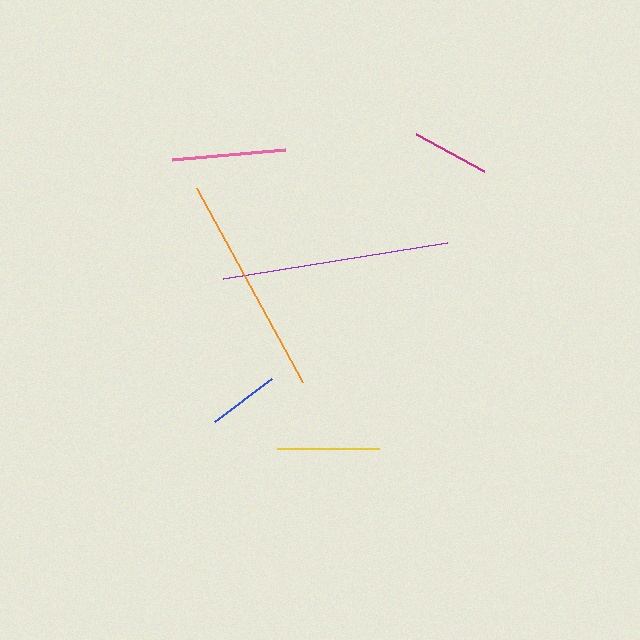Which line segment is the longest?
The purple line is the longest at approximately 228 pixels.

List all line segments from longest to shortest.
From longest to shortest: purple, orange, pink, yellow, magenta, blue.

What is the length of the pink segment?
The pink segment is approximately 113 pixels long.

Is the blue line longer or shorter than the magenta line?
The magenta line is longer than the blue line.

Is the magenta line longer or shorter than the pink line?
The pink line is longer than the magenta line.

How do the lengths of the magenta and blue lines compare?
The magenta and blue lines are approximately the same length.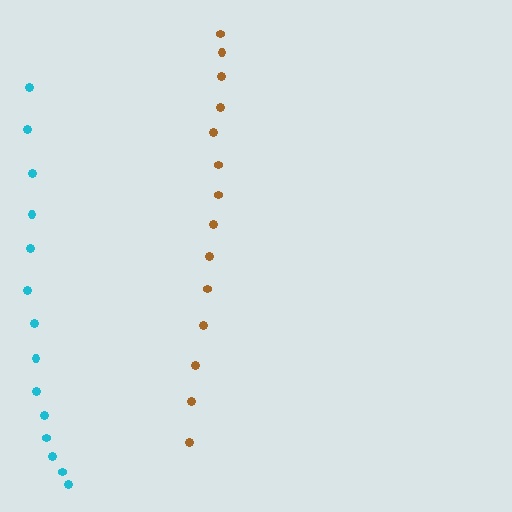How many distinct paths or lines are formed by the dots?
There are 2 distinct paths.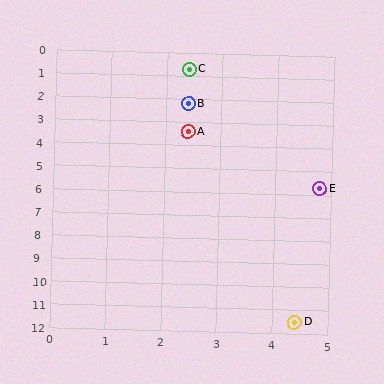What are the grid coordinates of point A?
Point A is at approximately (2.4, 3.4).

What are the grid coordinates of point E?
Point E is at approximately (4.8, 5.7).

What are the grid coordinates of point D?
Point D is at approximately (4.4, 11.5).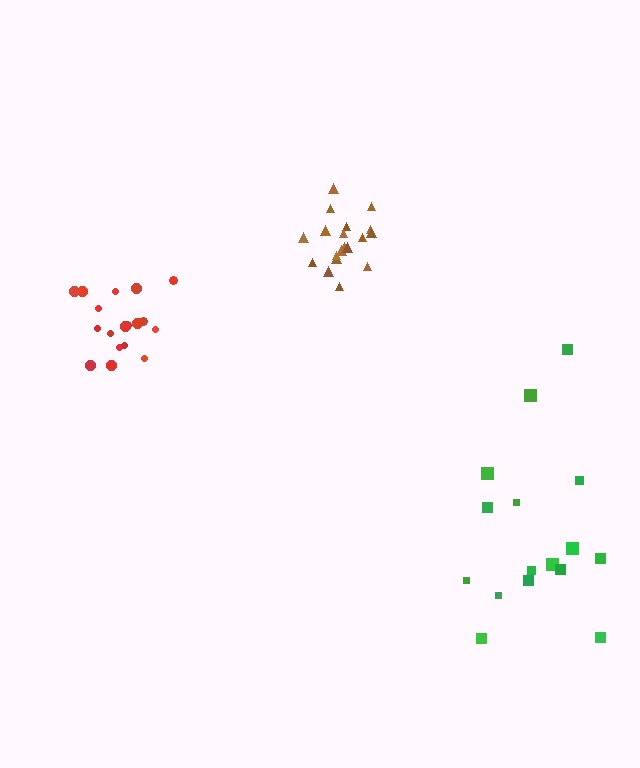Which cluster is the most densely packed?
Brown.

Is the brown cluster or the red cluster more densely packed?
Brown.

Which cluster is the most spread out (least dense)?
Green.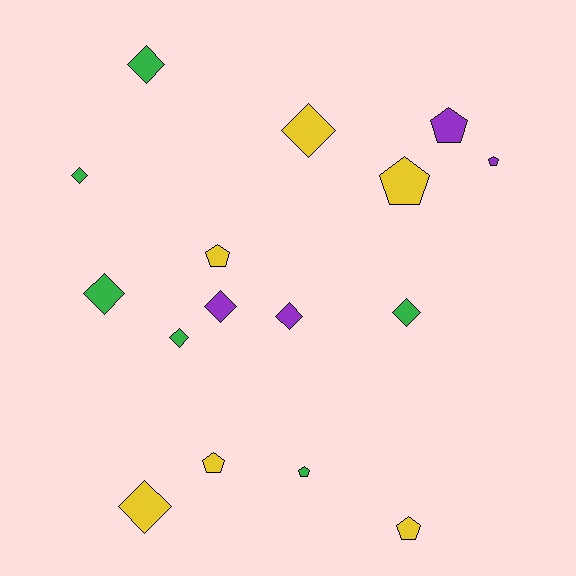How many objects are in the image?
There are 16 objects.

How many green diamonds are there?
There are 5 green diamonds.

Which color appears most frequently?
Yellow, with 6 objects.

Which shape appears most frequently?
Diamond, with 9 objects.